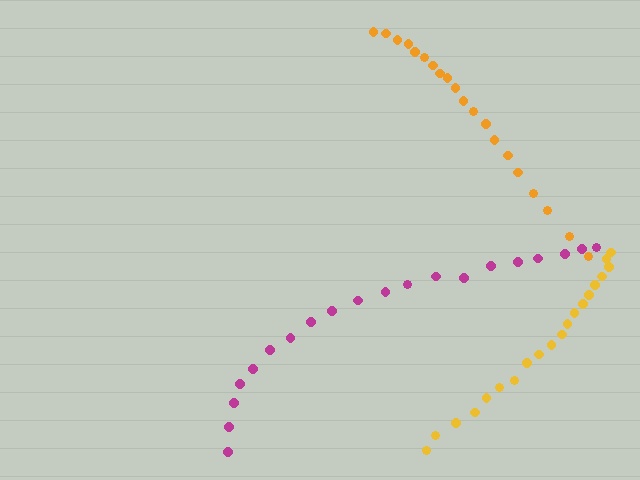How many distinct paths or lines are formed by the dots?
There are 3 distinct paths.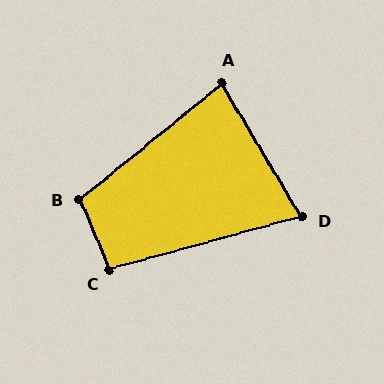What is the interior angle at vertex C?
Approximately 98 degrees (obtuse).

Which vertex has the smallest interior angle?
D, at approximately 74 degrees.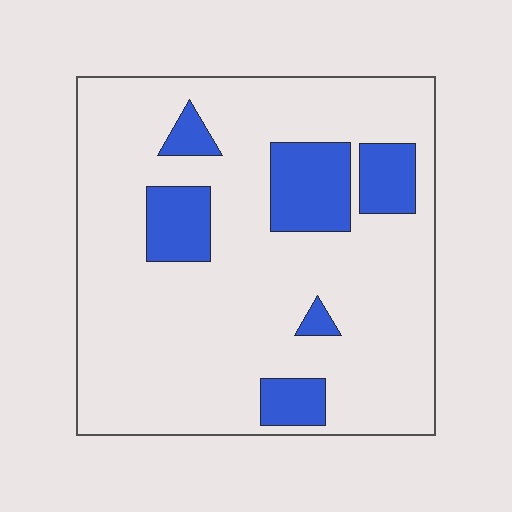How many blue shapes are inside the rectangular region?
6.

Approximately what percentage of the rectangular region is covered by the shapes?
Approximately 15%.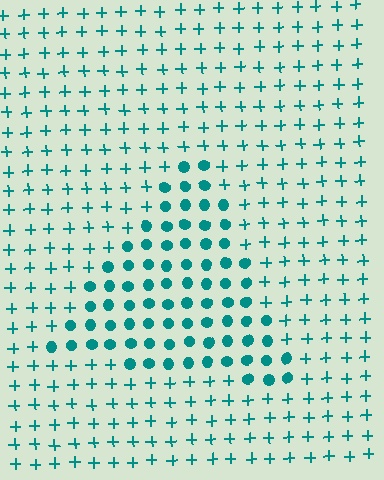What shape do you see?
I see a triangle.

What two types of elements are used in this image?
The image uses circles inside the triangle region and plus signs outside it.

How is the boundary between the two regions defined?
The boundary is defined by a change in element shape: circles inside vs. plus signs outside. All elements share the same color and spacing.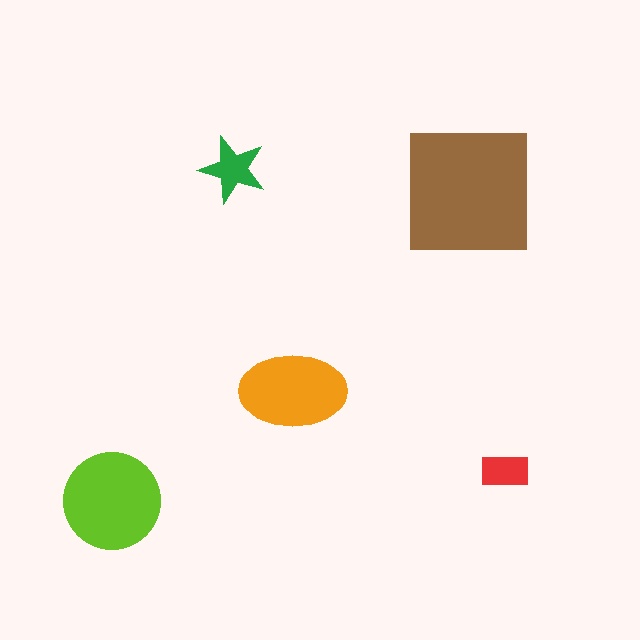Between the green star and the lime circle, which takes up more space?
The lime circle.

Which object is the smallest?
The red rectangle.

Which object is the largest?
The brown square.